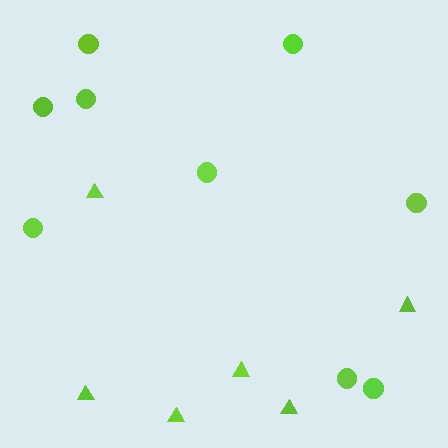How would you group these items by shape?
There are 2 groups: one group of circles (9) and one group of triangles (6).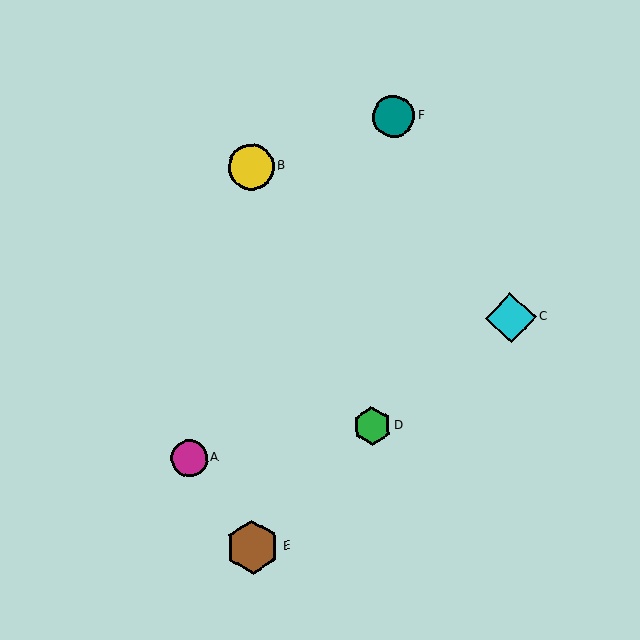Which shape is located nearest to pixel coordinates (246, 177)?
The yellow circle (labeled B) at (251, 167) is nearest to that location.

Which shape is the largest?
The brown hexagon (labeled E) is the largest.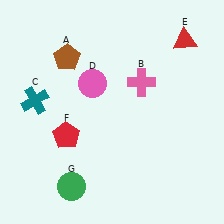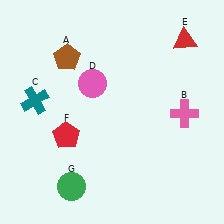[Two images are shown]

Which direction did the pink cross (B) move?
The pink cross (B) moved right.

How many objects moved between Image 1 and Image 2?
1 object moved between the two images.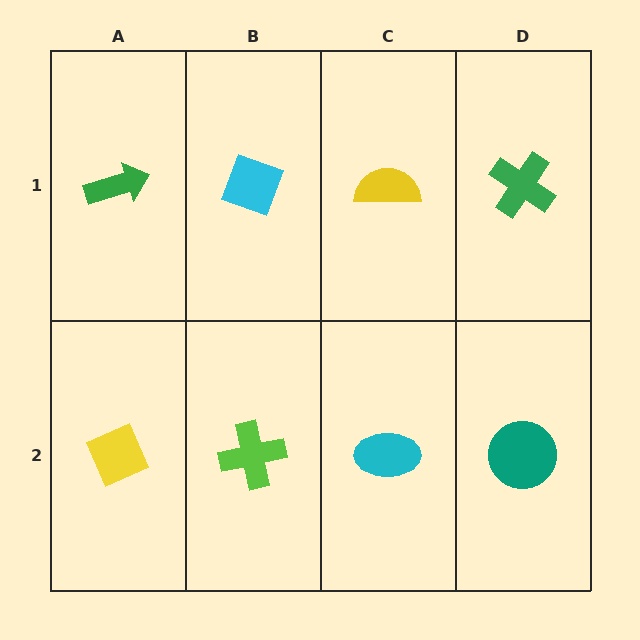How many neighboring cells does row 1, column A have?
2.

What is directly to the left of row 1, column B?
A green arrow.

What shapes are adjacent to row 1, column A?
A yellow diamond (row 2, column A), a cyan diamond (row 1, column B).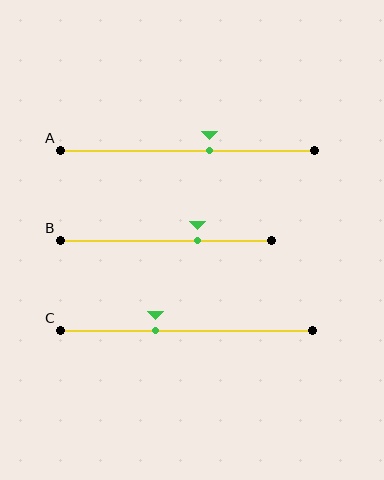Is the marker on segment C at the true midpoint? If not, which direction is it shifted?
No, the marker on segment C is shifted to the left by about 12% of the segment length.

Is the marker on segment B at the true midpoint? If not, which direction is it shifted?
No, the marker on segment B is shifted to the right by about 15% of the segment length.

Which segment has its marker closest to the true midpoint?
Segment A has its marker closest to the true midpoint.